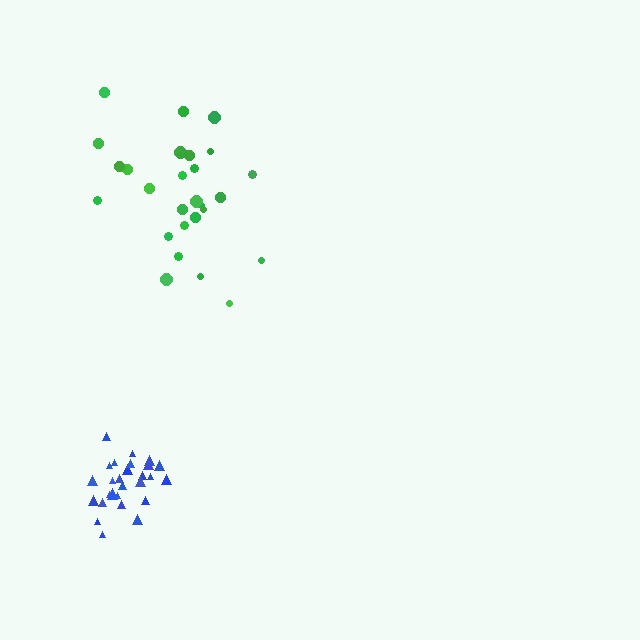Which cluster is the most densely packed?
Blue.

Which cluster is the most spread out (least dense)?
Green.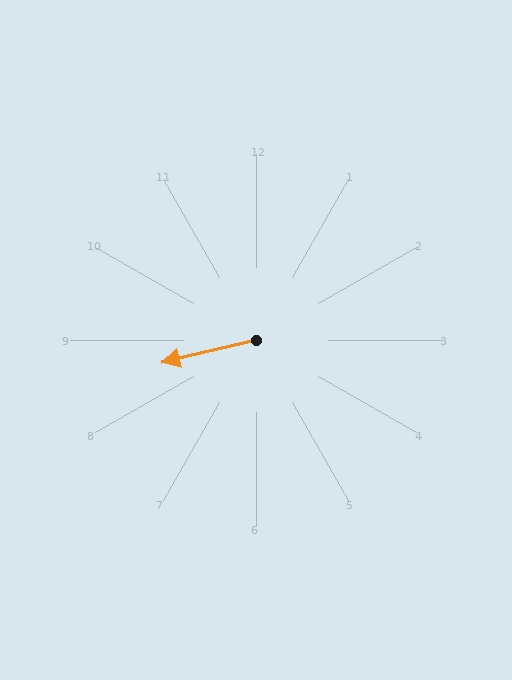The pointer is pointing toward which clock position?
Roughly 9 o'clock.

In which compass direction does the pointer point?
West.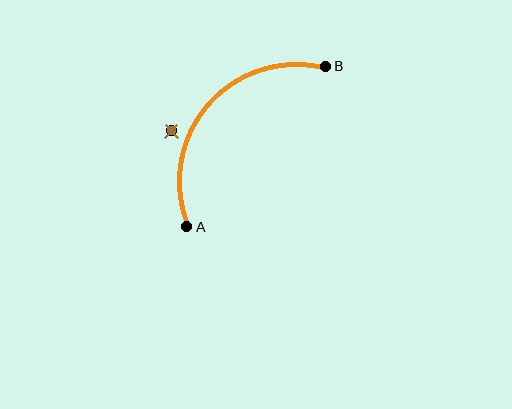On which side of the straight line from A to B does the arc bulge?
The arc bulges above and to the left of the straight line connecting A and B.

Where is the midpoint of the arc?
The arc midpoint is the point on the curve farthest from the straight line joining A and B. It sits above and to the left of that line.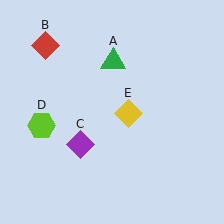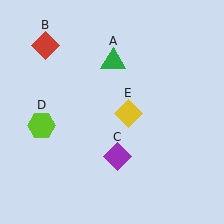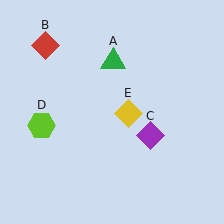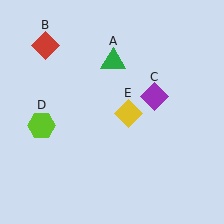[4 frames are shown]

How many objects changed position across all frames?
1 object changed position: purple diamond (object C).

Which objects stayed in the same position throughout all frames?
Green triangle (object A) and red diamond (object B) and lime hexagon (object D) and yellow diamond (object E) remained stationary.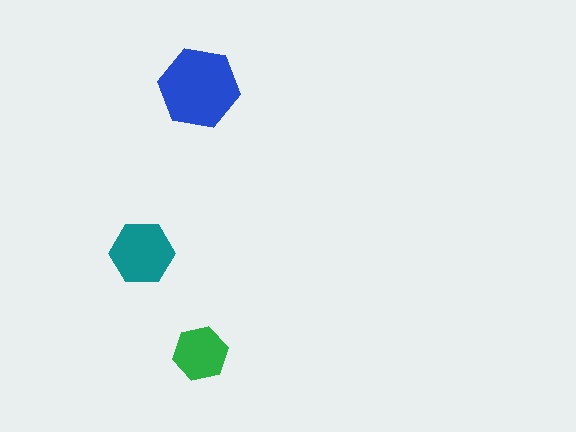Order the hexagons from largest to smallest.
the blue one, the teal one, the green one.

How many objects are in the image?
There are 3 objects in the image.